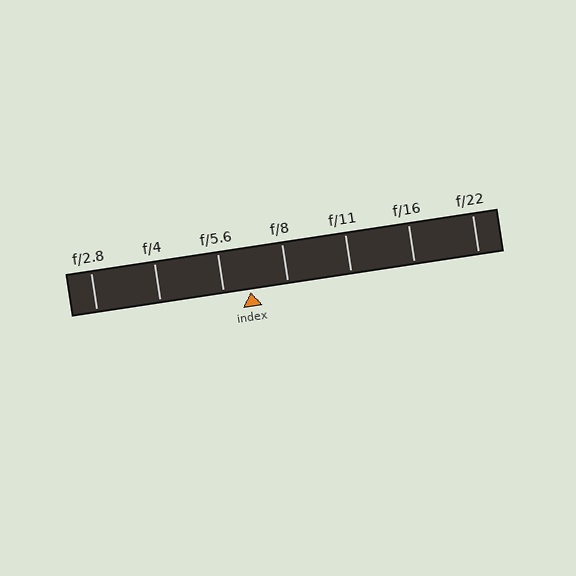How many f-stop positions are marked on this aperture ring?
There are 7 f-stop positions marked.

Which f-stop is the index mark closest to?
The index mark is closest to f/5.6.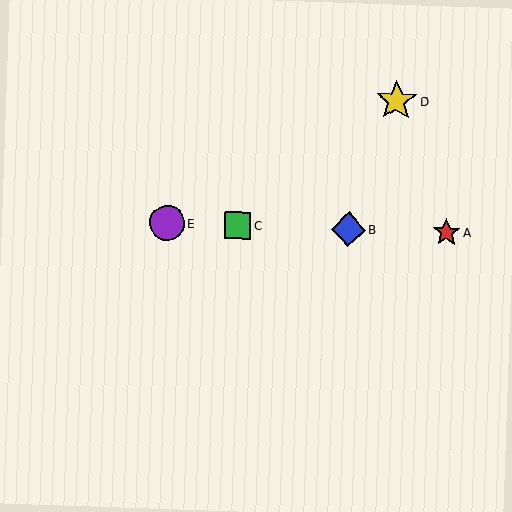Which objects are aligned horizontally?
Objects A, B, C, E are aligned horizontally.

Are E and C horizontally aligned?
Yes, both are at y≈223.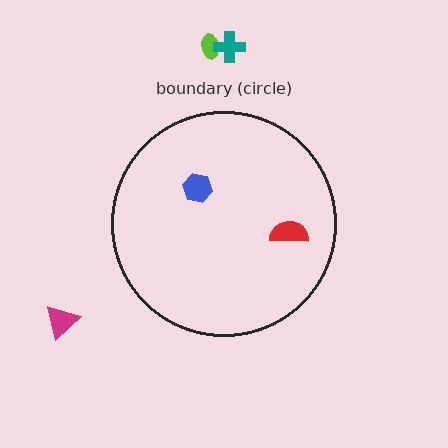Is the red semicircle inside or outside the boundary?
Inside.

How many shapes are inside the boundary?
2 inside, 3 outside.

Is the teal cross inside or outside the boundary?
Outside.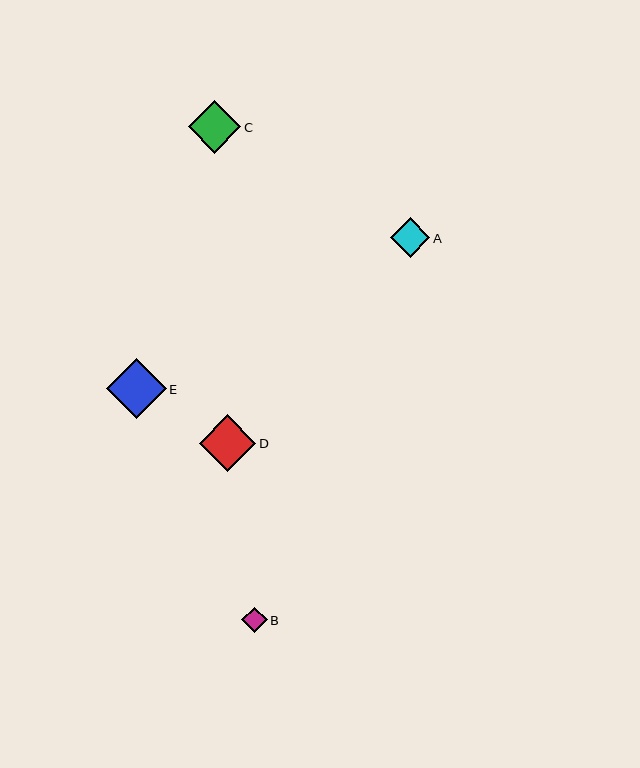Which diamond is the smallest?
Diamond B is the smallest with a size of approximately 25 pixels.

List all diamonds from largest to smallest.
From largest to smallest: E, D, C, A, B.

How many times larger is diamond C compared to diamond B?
Diamond C is approximately 2.1 times the size of diamond B.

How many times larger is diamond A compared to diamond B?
Diamond A is approximately 1.6 times the size of diamond B.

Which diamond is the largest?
Diamond E is the largest with a size of approximately 60 pixels.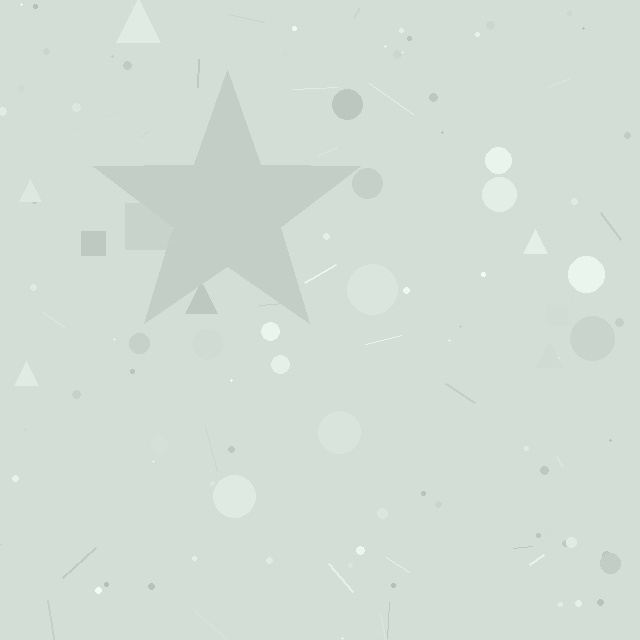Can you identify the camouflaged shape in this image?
The camouflaged shape is a star.